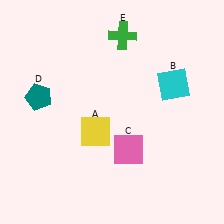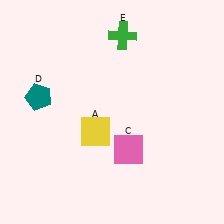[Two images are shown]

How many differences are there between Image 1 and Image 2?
There is 1 difference between the two images.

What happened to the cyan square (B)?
The cyan square (B) was removed in Image 2. It was in the top-right area of Image 1.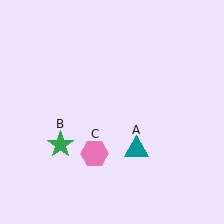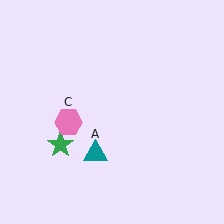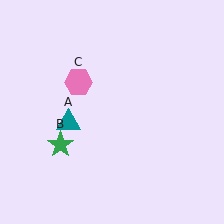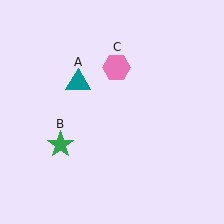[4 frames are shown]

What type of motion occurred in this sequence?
The teal triangle (object A), pink hexagon (object C) rotated clockwise around the center of the scene.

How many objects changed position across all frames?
2 objects changed position: teal triangle (object A), pink hexagon (object C).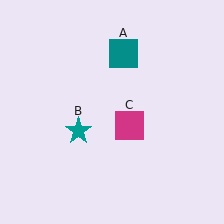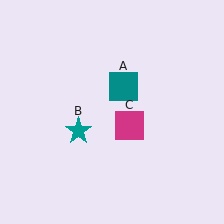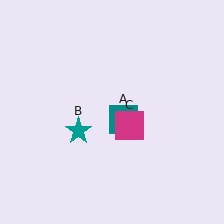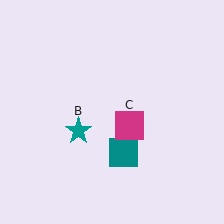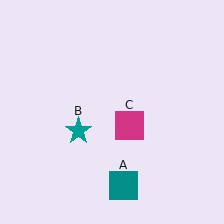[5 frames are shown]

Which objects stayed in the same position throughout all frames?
Teal star (object B) and magenta square (object C) remained stationary.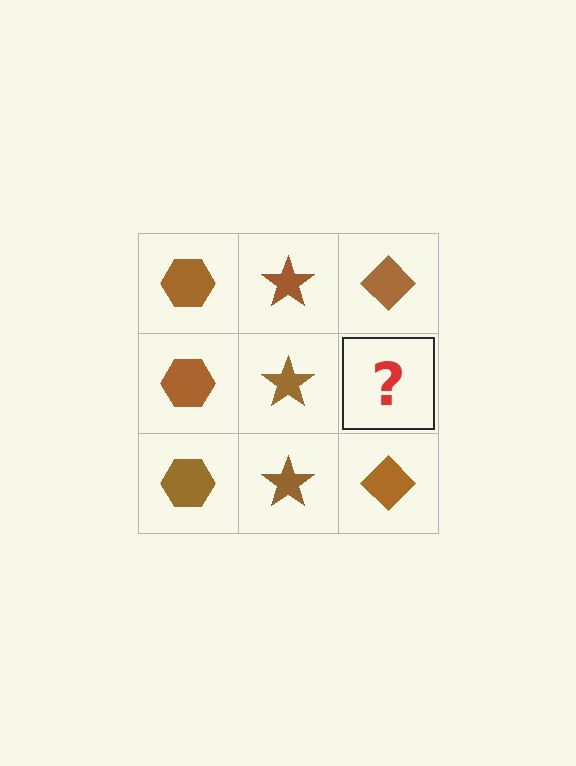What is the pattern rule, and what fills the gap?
The rule is that each column has a consistent shape. The gap should be filled with a brown diamond.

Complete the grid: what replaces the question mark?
The question mark should be replaced with a brown diamond.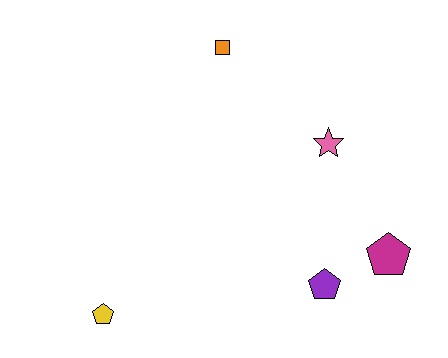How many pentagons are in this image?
There are 3 pentagons.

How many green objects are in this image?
There are no green objects.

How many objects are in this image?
There are 5 objects.